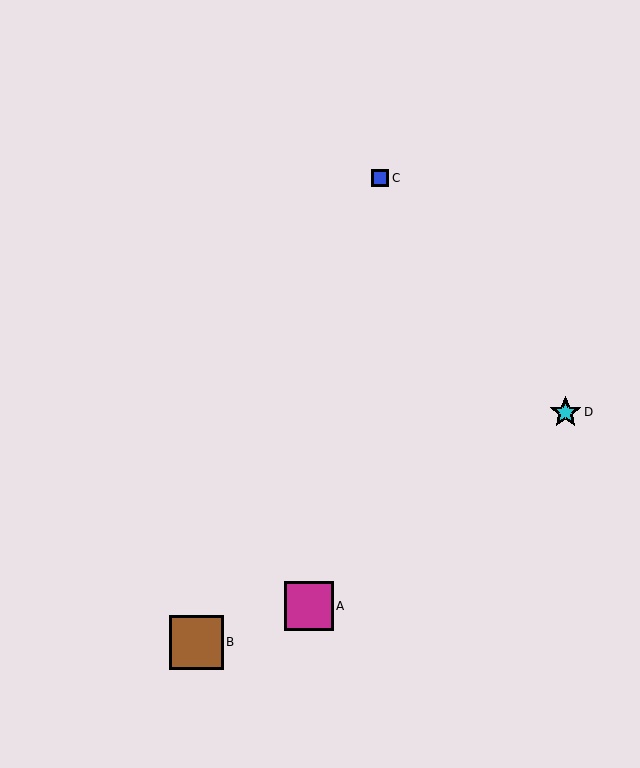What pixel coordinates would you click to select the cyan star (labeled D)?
Click at (566, 412) to select the cyan star D.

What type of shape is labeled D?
Shape D is a cyan star.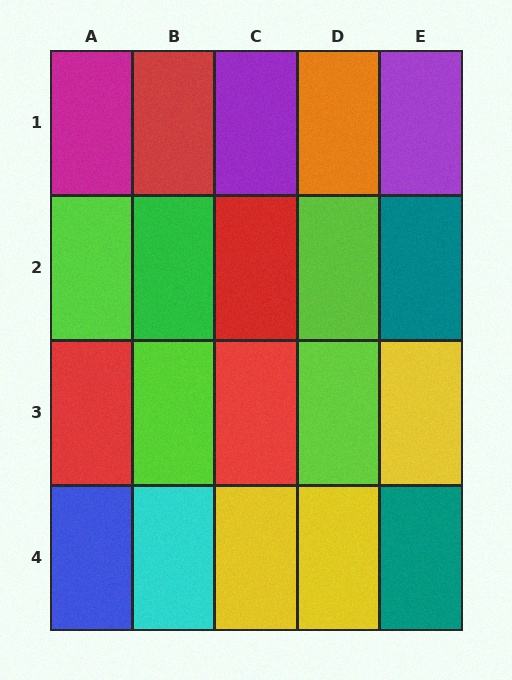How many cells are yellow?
3 cells are yellow.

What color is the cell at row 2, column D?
Lime.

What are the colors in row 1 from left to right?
Magenta, red, purple, orange, purple.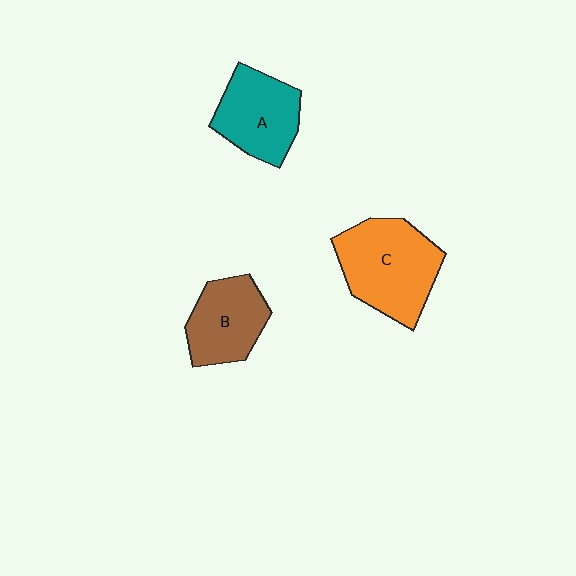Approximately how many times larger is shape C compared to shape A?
Approximately 1.3 times.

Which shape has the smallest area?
Shape B (brown).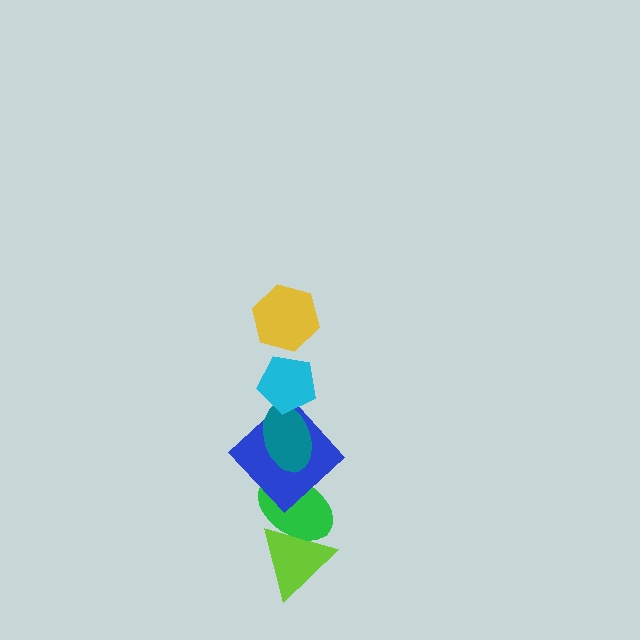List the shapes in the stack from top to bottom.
From top to bottom: the yellow hexagon, the cyan pentagon, the teal ellipse, the blue diamond, the green ellipse, the lime triangle.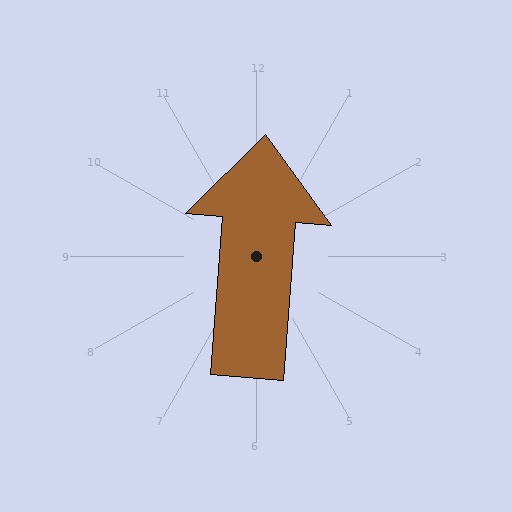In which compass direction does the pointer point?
North.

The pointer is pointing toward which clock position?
Roughly 12 o'clock.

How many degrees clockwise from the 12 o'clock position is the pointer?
Approximately 4 degrees.